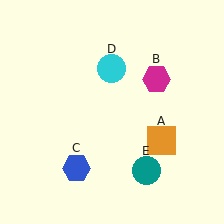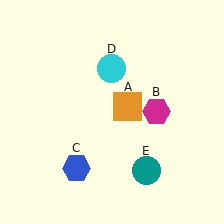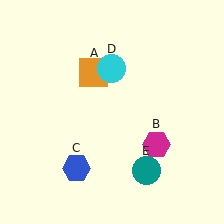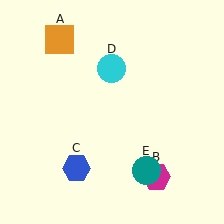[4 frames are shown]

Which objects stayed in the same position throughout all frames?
Blue hexagon (object C) and cyan circle (object D) and teal circle (object E) remained stationary.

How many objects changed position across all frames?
2 objects changed position: orange square (object A), magenta hexagon (object B).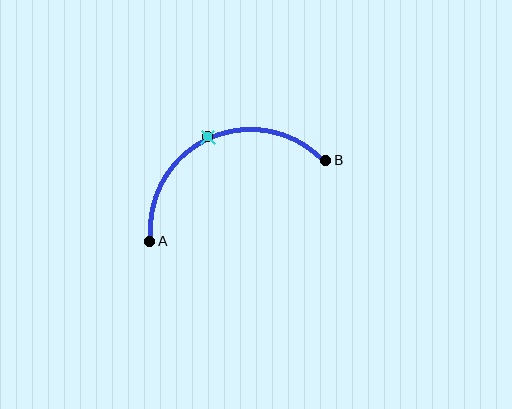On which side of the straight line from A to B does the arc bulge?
The arc bulges above the straight line connecting A and B.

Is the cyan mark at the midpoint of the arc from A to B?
Yes. The cyan mark lies on the arc at equal arc-length from both A and B — it is the arc midpoint.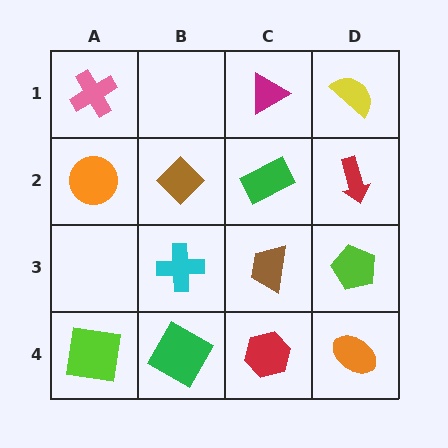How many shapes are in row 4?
4 shapes.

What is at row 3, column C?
A brown trapezoid.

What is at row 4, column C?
A red hexagon.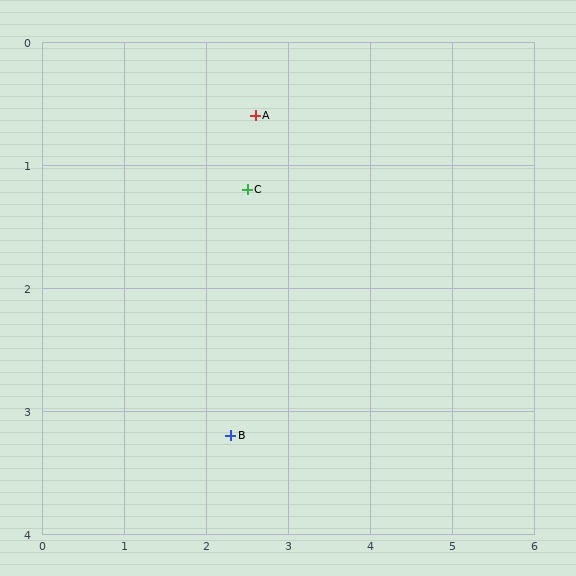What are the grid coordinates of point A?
Point A is at approximately (2.6, 0.6).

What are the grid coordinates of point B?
Point B is at approximately (2.3, 3.2).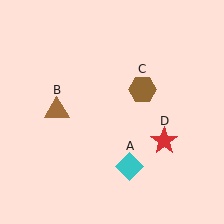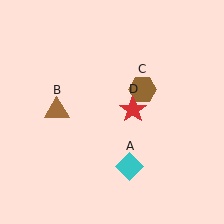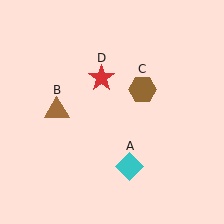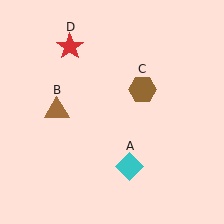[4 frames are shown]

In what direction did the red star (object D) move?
The red star (object D) moved up and to the left.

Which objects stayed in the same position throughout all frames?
Cyan diamond (object A) and brown triangle (object B) and brown hexagon (object C) remained stationary.